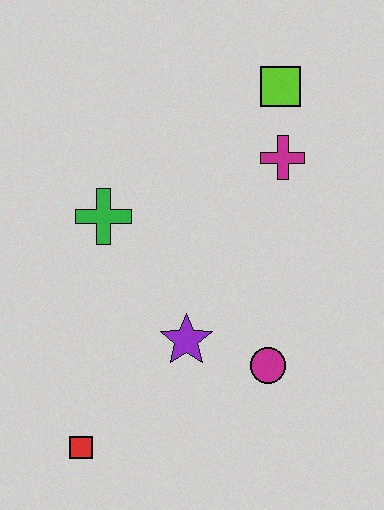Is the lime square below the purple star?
No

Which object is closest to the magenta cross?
The lime square is closest to the magenta cross.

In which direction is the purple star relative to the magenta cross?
The purple star is below the magenta cross.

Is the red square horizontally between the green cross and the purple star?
No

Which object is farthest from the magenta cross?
The red square is farthest from the magenta cross.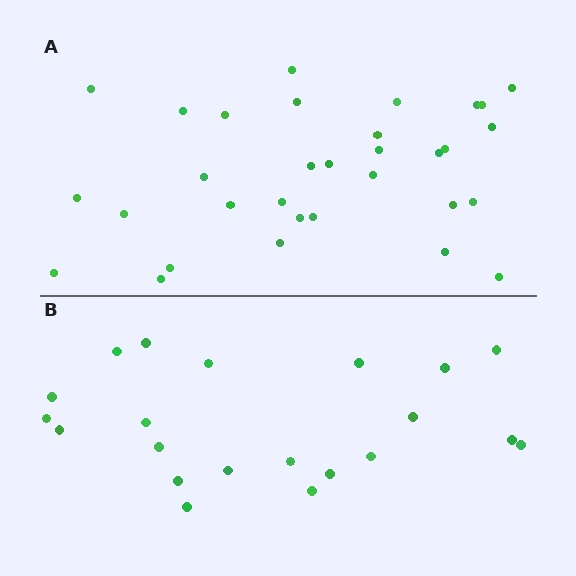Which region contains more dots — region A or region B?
Region A (the top region) has more dots.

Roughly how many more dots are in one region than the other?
Region A has roughly 12 or so more dots than region B.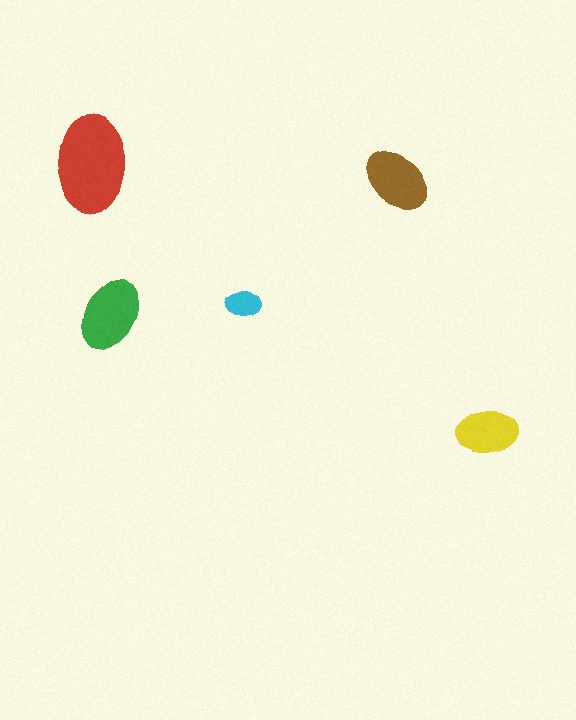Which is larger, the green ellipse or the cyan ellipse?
The green one.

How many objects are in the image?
There are 5 objects in the image.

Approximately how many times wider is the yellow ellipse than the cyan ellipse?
About 1.5 times wider.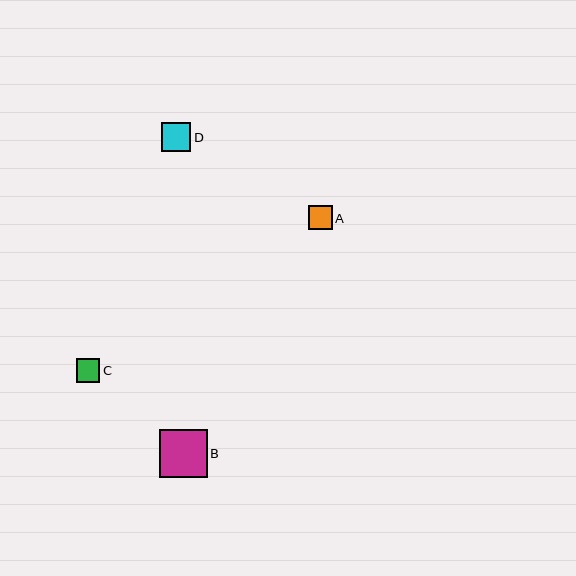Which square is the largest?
Square B is the largest with a size of approximately 48 pixels.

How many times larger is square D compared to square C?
Square D is approximately 1.2 times the size of square C.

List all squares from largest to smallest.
From largest to smallest: B, D, A, C.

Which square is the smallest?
Square C is the smallest with a size of approximately 24 pixels.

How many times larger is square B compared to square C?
Square B is approximately 2.0 times the size of square C.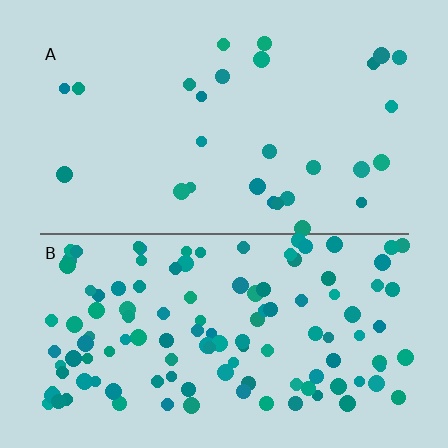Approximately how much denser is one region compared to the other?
Approximately 4.4× — region B over region A.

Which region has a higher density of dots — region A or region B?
B (the bottom).